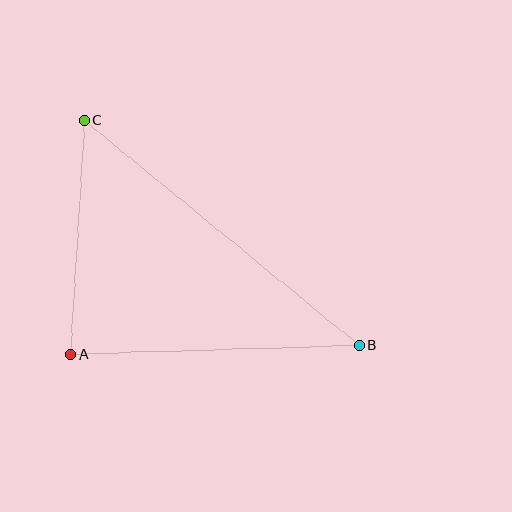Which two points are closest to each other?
Points A and C are closest to each other.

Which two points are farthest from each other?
Points B and C are farthest from each other.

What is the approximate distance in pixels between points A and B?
The distance between A and B is approximately 289 pixels.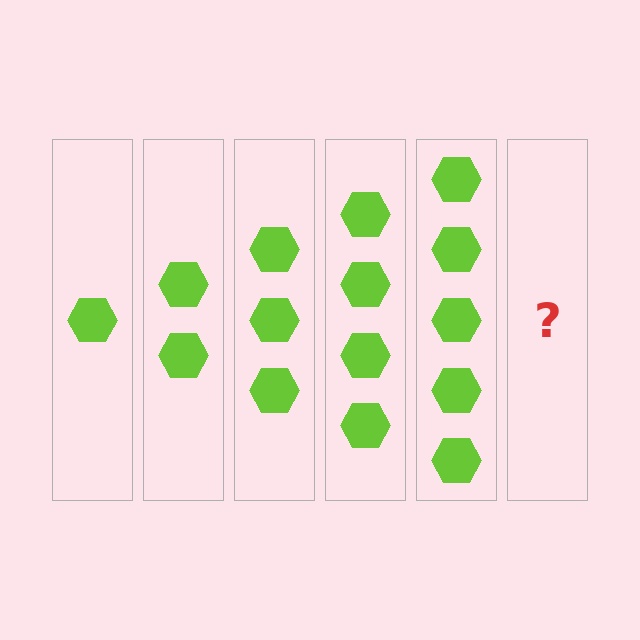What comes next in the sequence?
The next element should be 6 hexagons.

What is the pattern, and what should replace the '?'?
The pattern is that each step adds one more hexagon. The '?' should be 6 hexagons.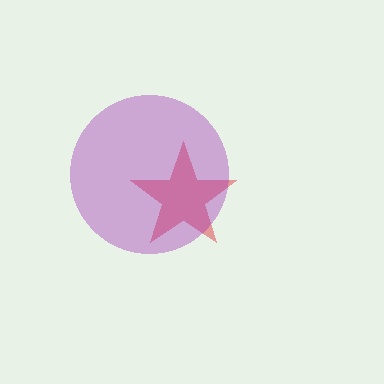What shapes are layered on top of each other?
The layered shapes are: a red star, a purple circle.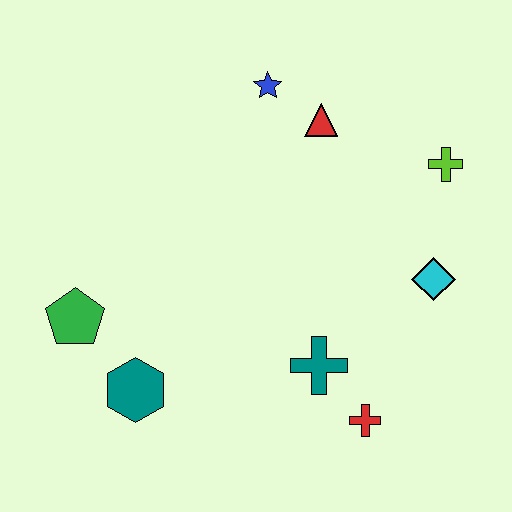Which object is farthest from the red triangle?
The teal hexagon is farthest from the red triangle.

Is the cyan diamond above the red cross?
Yes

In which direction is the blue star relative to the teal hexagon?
The blue star is above the teal hexagon.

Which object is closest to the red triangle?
The blue star is closest to the red triangle.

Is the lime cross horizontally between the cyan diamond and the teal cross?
No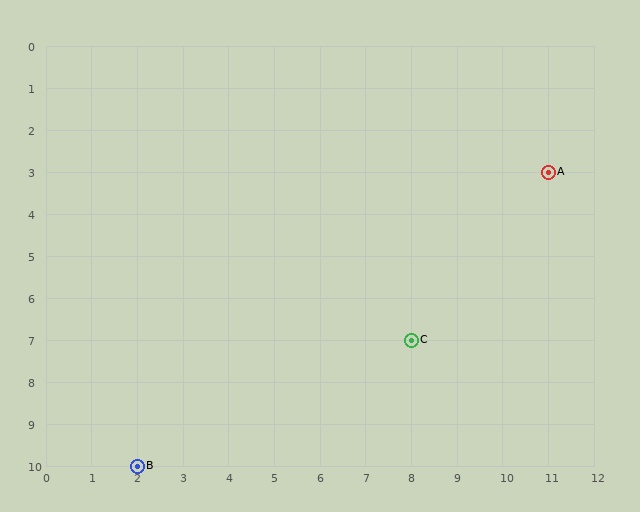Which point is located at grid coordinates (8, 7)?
Point C is at (8, 7).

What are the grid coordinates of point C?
Point C is at grid coordinates (8, 7).